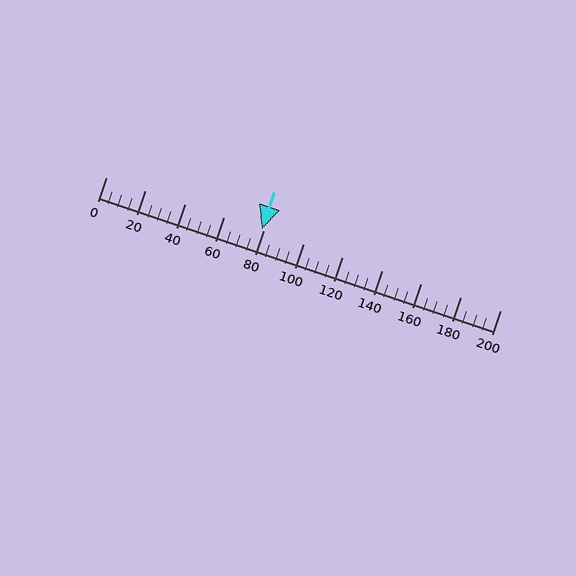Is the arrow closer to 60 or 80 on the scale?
The arrow is closer to 80.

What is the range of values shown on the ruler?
The ruler shows values from 0 to 200.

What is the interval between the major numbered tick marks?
The major tick marks are spaced 20 units apart.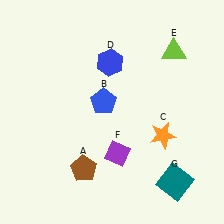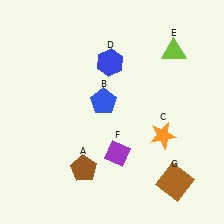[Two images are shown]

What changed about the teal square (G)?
In Image 1, G is teal. In Image 2, it changed to brown.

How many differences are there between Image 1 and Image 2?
There is 1 difference between the two images.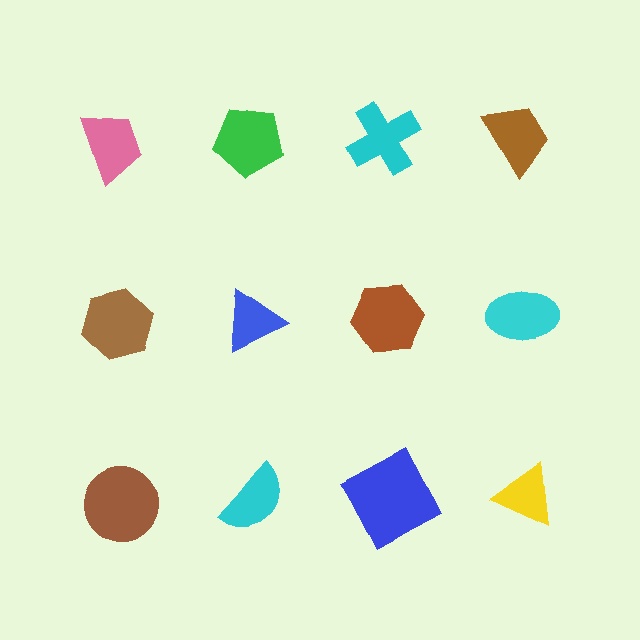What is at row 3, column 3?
A blue square.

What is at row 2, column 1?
A brown hexagon.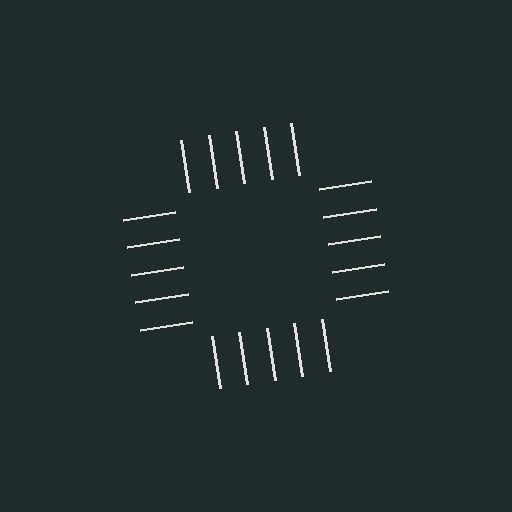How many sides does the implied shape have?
4 sides — the line-ends trace a square.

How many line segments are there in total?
20 — 5 along each of the 4 edges.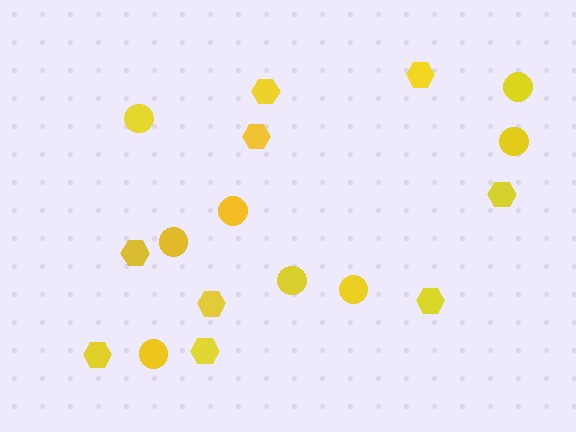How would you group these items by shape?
There are 2 groups: one group of hexagons (9) and one group of circles (8).